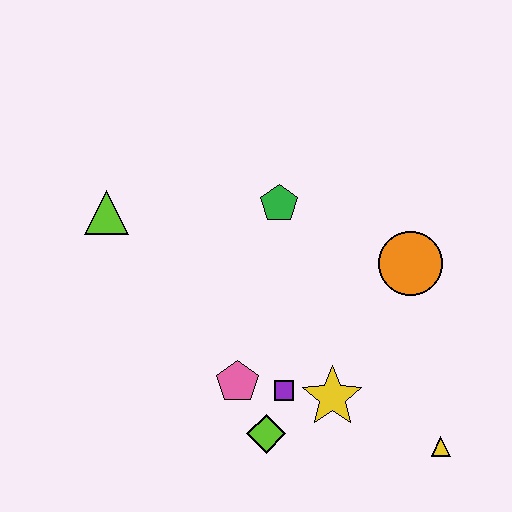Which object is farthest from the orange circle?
The lime triangle is farthest from the orange circle.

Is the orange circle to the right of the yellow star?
Yes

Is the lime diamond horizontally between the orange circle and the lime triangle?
Yes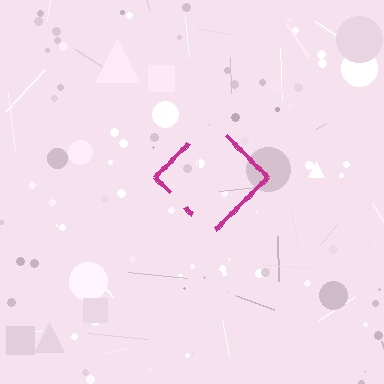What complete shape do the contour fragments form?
The contour fragments form a diamond.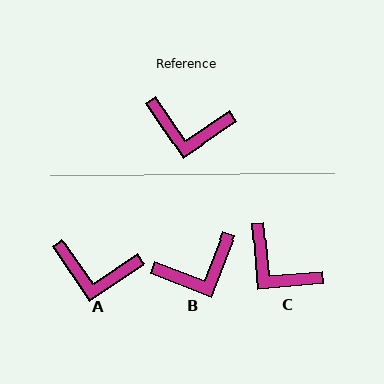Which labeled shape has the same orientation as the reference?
A.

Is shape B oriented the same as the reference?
No, it is off by about 34 degrees.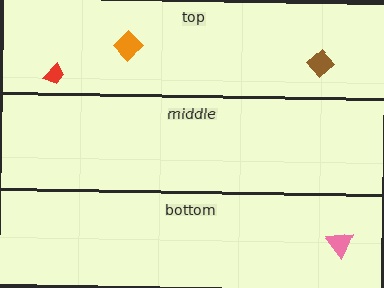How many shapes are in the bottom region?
1.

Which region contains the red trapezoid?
The top region.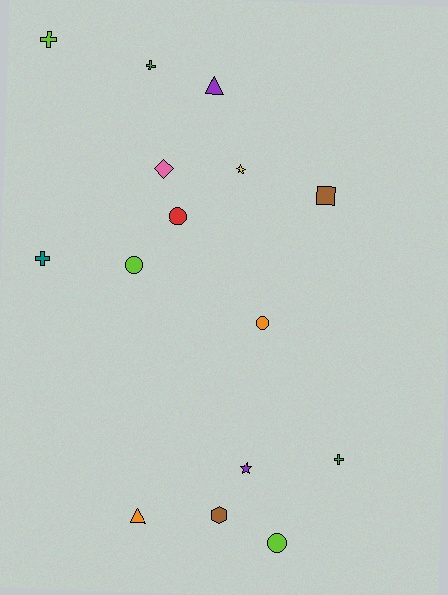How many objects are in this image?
There are 15 objects.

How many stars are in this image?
There are 2 stars.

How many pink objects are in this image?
There is 1 pink object.